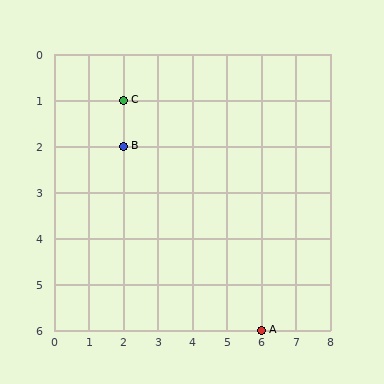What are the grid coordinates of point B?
Point B is at grid coordinates (2, 2).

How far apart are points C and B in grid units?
Points C and B are 1 row apart.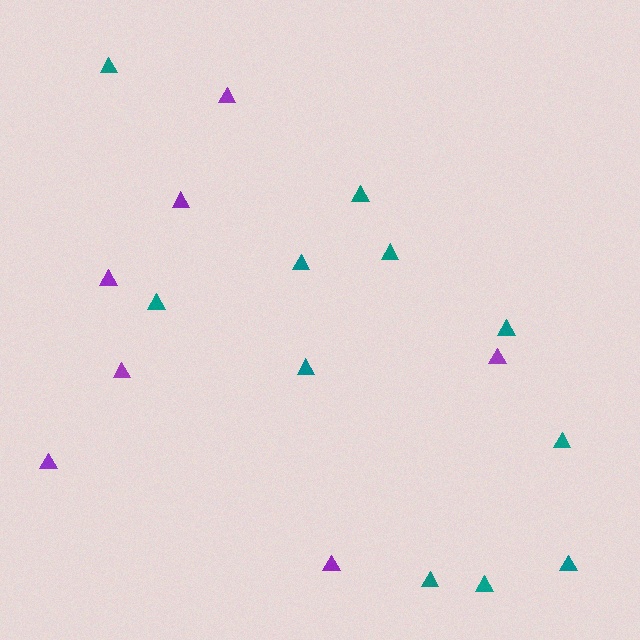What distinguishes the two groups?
There are 2 groups: one group of teal triangles (11) and one group of purple triangles (7).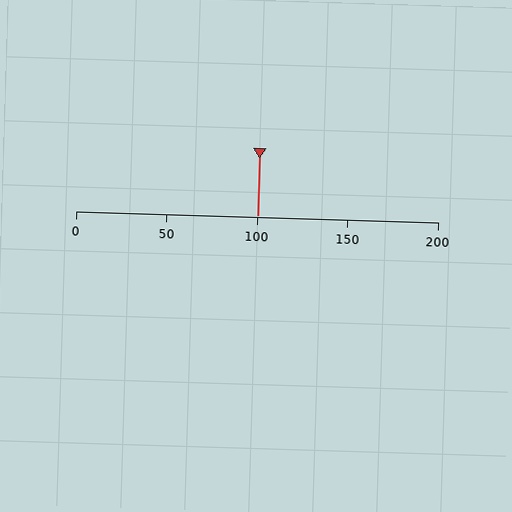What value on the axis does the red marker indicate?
The marker indicates approximately 100.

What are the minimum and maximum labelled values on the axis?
The axis runs from 0 to 200.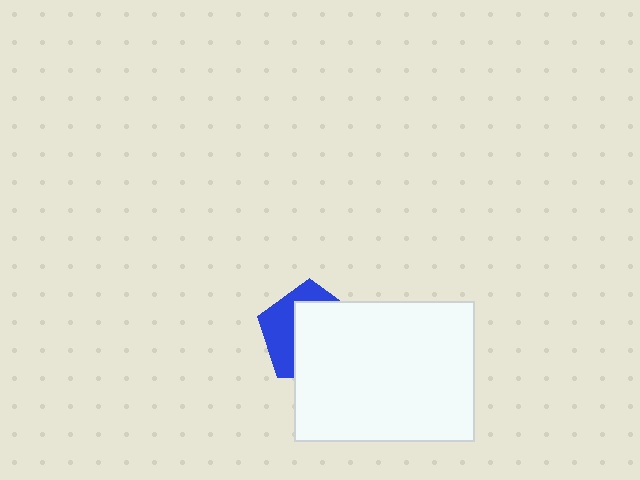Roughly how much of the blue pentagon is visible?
A small part of it is visible (roughly 38%).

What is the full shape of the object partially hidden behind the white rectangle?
The partially hidden object is a blue pentagon.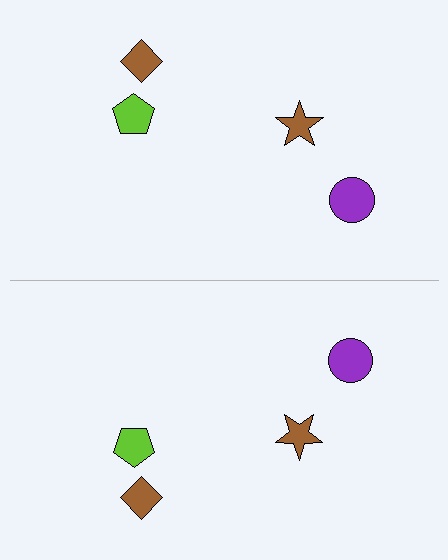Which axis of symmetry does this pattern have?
The pattern has a horizontal axis of symmetry running through the center of the image.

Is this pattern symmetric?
Yes, this pattern has bilateral (reflection) symmetry.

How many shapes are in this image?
There are 8 shapes in this image.